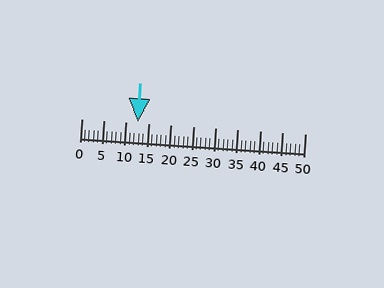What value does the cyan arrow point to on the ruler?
The cyan arrow points to approximately 13.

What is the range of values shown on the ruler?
The ruler shows values from 0 to 50.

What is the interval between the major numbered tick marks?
The major tick marks are spaced 5 units apart.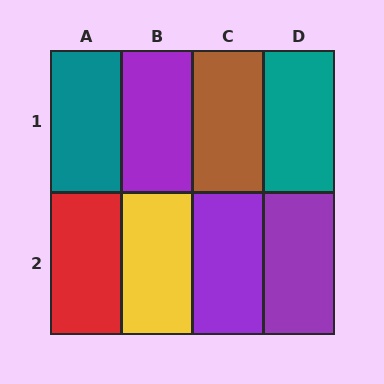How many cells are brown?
1 cell is brown.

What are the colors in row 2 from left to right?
Red, yellow, purple, purple.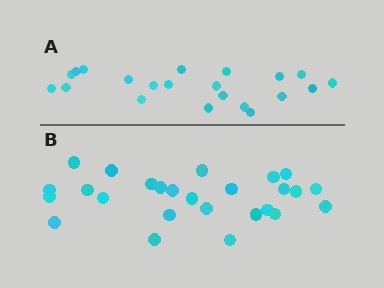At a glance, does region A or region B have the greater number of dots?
Region B (the bottom region) has more dots.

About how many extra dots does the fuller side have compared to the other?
Region B has about 5 more dots than region A.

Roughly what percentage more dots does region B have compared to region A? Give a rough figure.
About 25% more.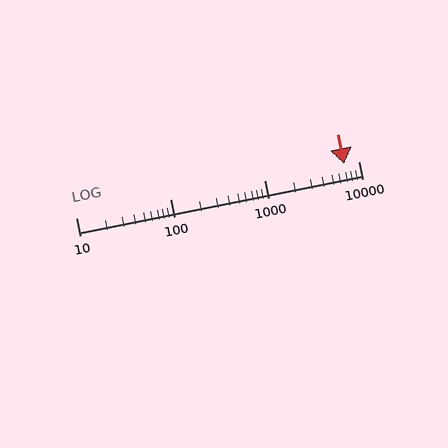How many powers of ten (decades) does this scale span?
The scale spans 3 decades, from 10 to 10000.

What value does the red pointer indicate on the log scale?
The pointer indicates approximately 7100.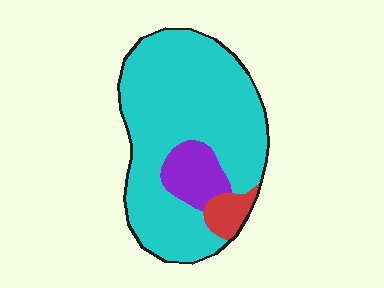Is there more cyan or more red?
Cyan.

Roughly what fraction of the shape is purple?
Purple covers around 10% of the shape.